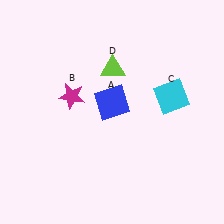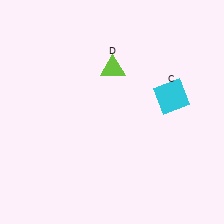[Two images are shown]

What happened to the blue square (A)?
The blue square (A) was removed in Image 2. It was in the top-left area of Image 1.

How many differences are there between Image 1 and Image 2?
There are 2 differences between the two images.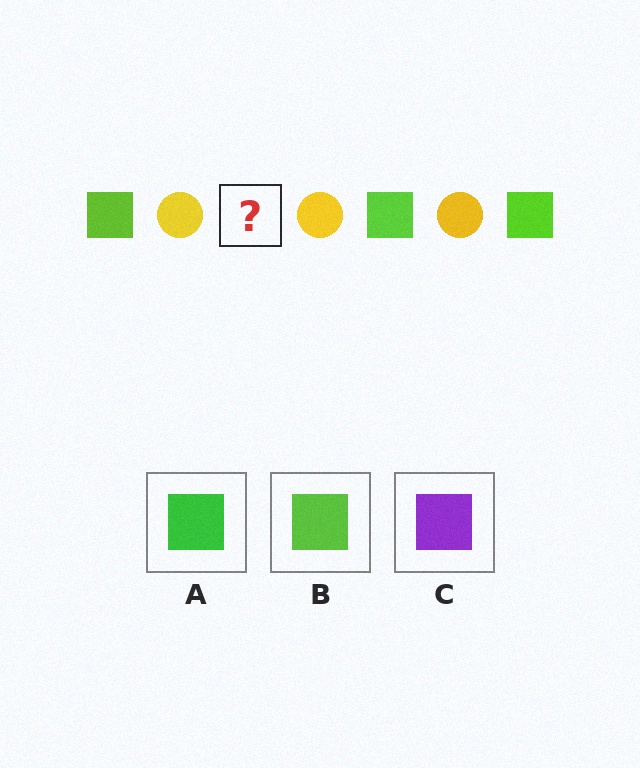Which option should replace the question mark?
Option B.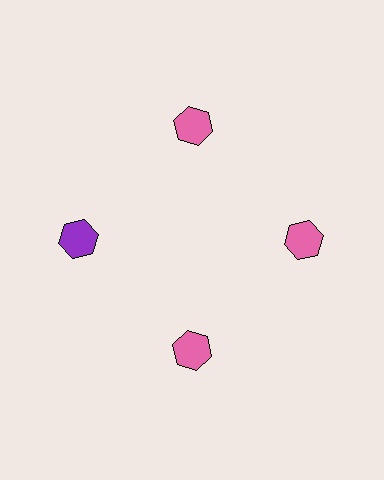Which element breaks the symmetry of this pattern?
The purple hexagon at roughly the 9 o'clock position breaks the symmetry. All other shapes are pink hexagons.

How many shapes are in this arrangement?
There are 4 shapes arranged in a ring pattern.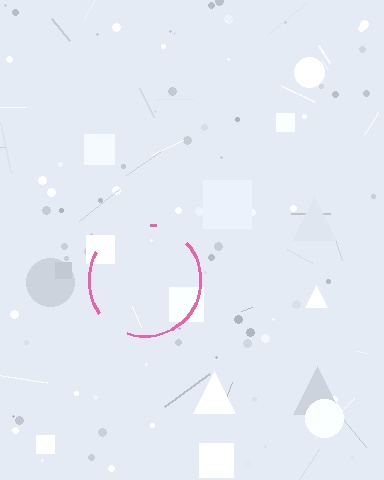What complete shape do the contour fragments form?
The contour fragments form a circle.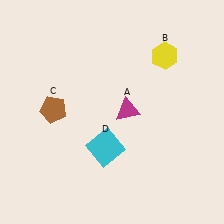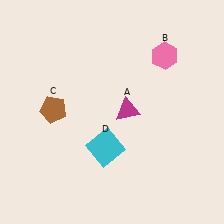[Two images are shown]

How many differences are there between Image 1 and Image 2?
There is 1 difference between the two images.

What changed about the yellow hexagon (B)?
In Image 1, B is yellow. In Image 2, it changed to pink.